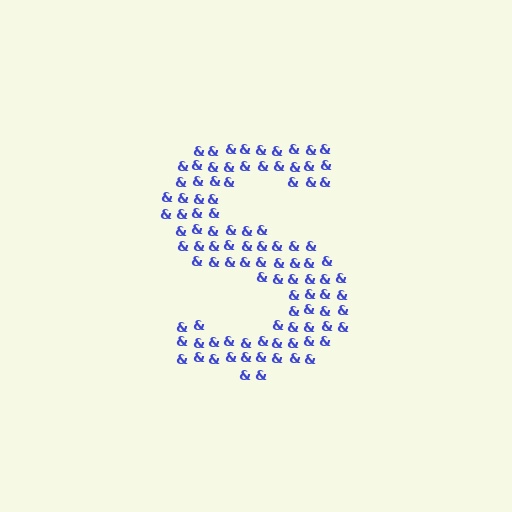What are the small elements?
The small elements are ampersands.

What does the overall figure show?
The overall figure shows the letter S.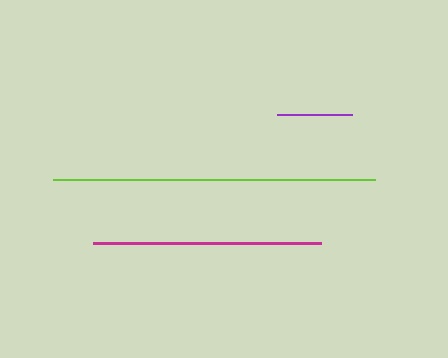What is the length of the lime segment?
The lime segment is approximately 322 pixels long.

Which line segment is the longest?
The lime line is the longest at approximately 322 pixels.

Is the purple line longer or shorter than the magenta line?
The magenta line is longer than the purple line.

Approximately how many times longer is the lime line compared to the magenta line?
The lime line is approximately 1.4 times the length of the magenta line.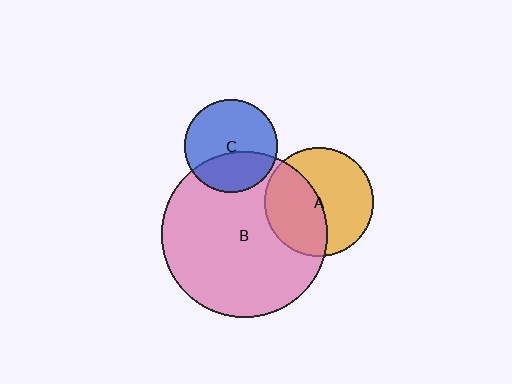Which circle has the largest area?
Circle B (pink).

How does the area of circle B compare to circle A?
Approximately 2.3 times.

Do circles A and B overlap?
Yes.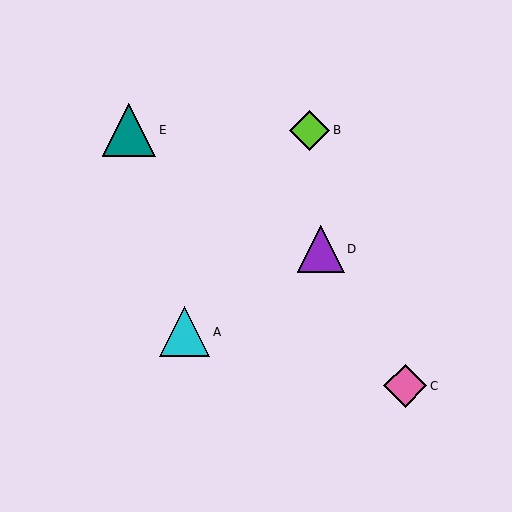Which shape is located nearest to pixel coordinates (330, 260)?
The purple triangle (labeled D) at (321, 249) is nearest to that location.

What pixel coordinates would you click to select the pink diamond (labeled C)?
Click at (405, 386) to select the pink diamond C.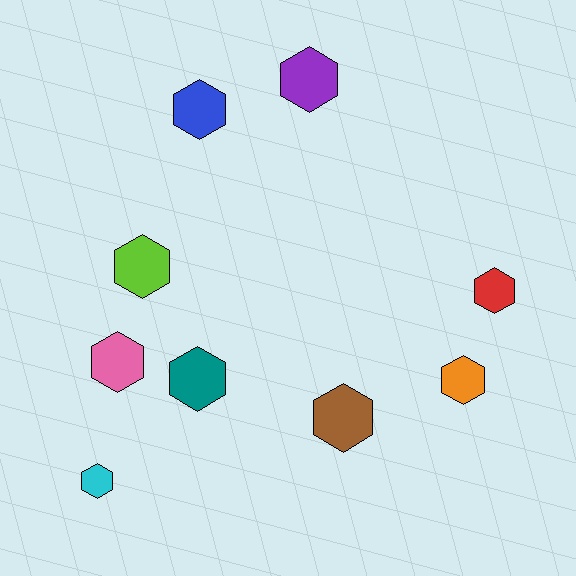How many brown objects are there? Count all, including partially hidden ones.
There is 1 brown object.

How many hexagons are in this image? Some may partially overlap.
There are 9 hexagons.